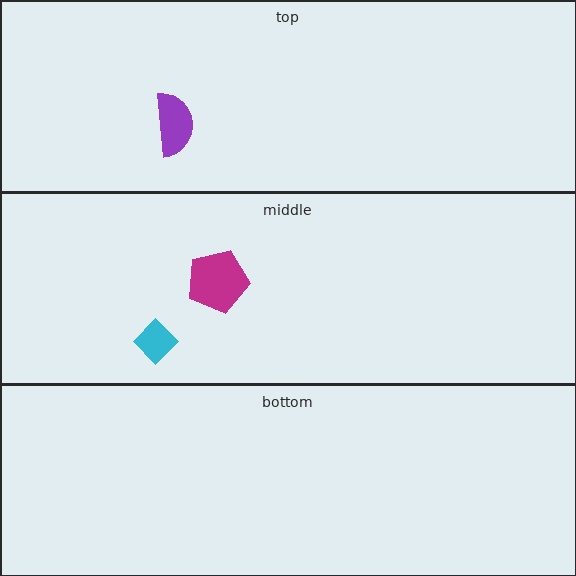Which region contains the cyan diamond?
The middle region.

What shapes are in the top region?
The purple semicircle.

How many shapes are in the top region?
1.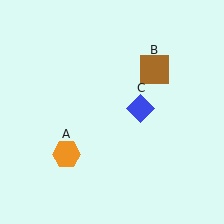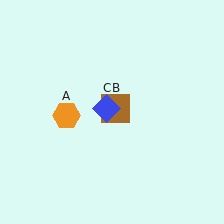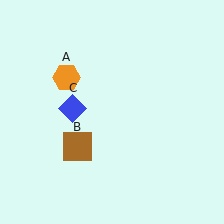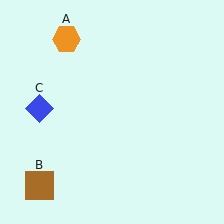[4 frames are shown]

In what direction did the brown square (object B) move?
The brown square (object B) moved down and to the left.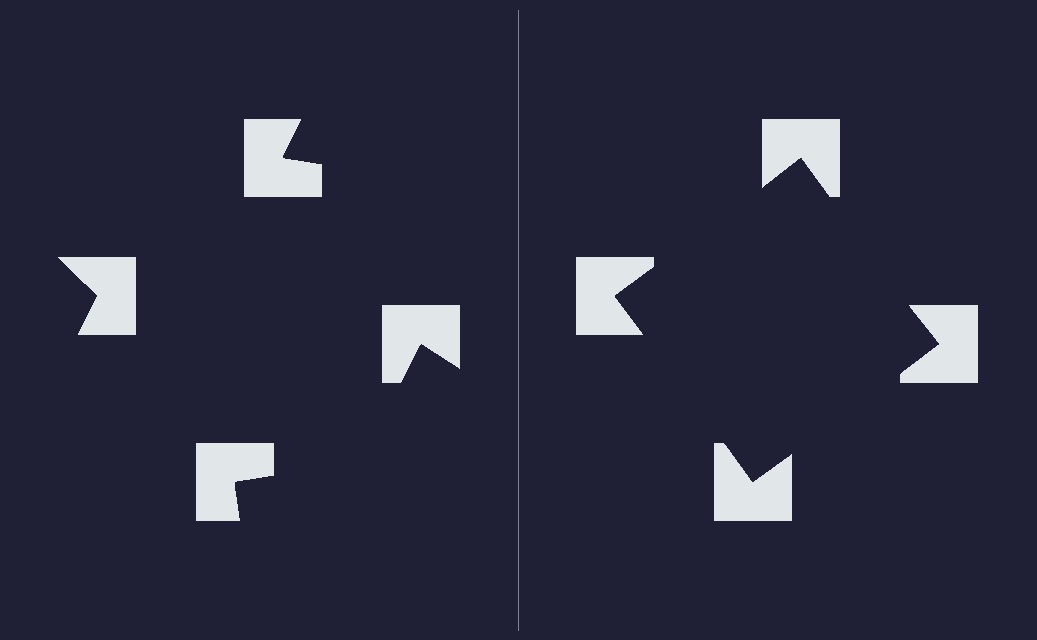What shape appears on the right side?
An illusory square.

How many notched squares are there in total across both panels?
8 — 4 on each side.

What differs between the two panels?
The notched squares are positioned identically on both sides; only the wedge orientations differ. On the right they align to a square; on the left they are misaligned.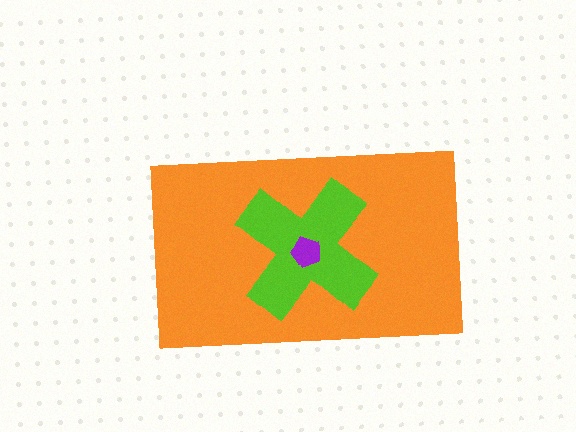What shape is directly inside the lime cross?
The purple pentagon.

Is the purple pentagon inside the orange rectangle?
Yes.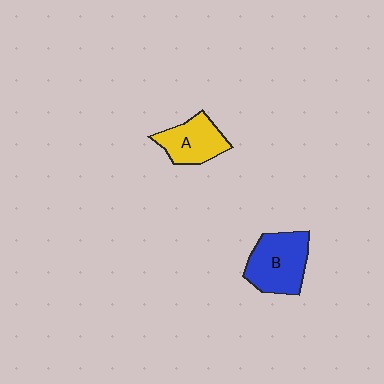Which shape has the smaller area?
Shape A (yellow).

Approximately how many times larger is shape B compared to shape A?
Approximately 1.3 times.